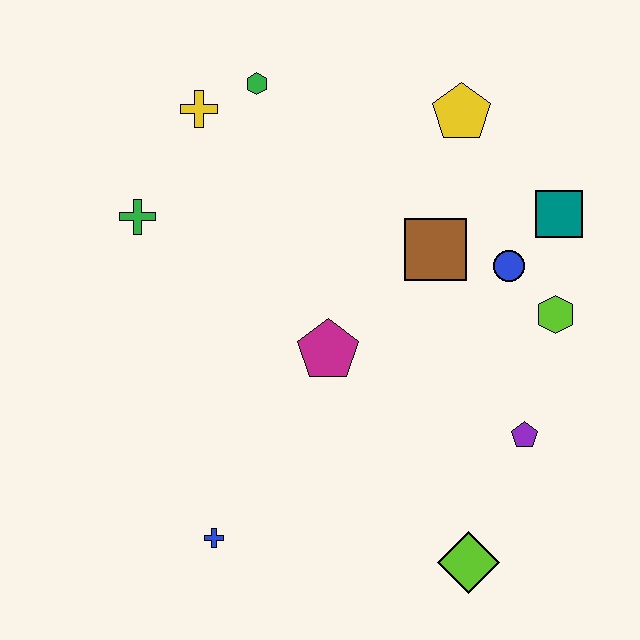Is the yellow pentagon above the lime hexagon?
Yes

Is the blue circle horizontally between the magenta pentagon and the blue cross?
No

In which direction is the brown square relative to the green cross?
The brown square is to the right of the green cross.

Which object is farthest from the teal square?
The blue cross is farthest from the teal square.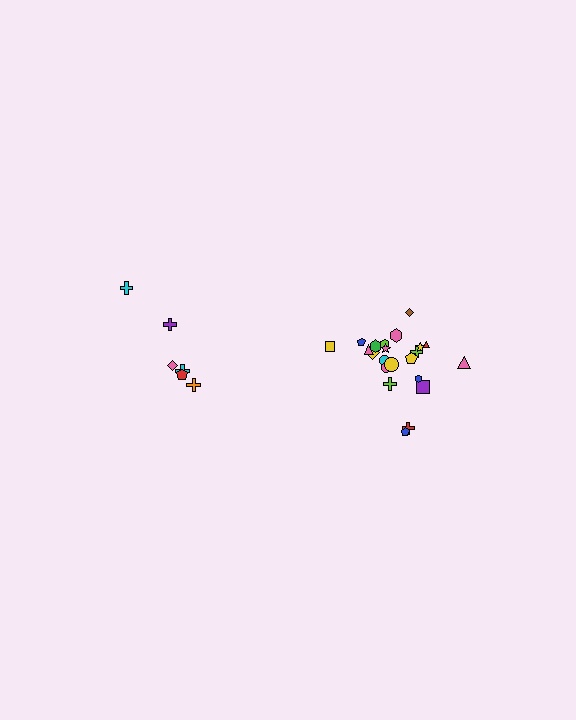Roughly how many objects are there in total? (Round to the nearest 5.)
Roughly 30 objects in total.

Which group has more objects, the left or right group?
The right group.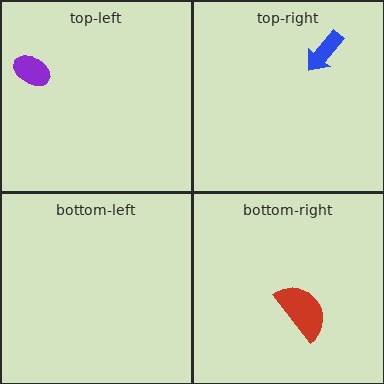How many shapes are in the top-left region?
1.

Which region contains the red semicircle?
The bottom-right region.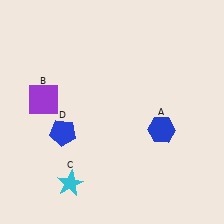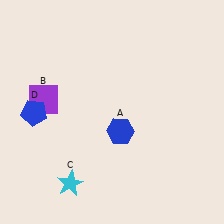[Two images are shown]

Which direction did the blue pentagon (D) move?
The blue pentagon (D) moved left.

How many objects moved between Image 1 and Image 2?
2 objects moved between the two images.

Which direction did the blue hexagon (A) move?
The blue hexagon (A) moved left.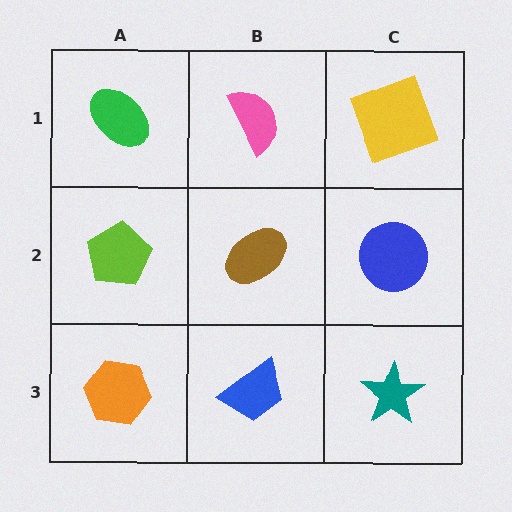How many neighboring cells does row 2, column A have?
3.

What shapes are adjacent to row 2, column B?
A pink semicircle (row 1, column B), a blue trapezoid (row 3, column B), a lime pentagon (row 2, column A), a blue circle (row 2, column C).